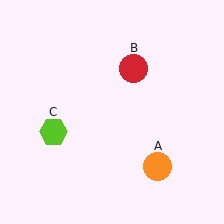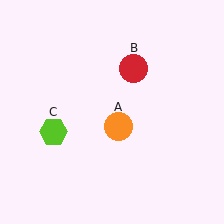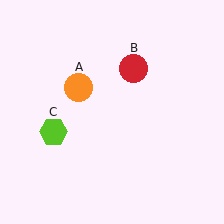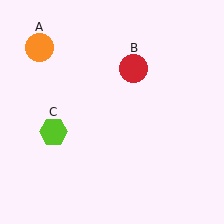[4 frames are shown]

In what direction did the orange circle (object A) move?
The orange circle (object A) moved up and to the left.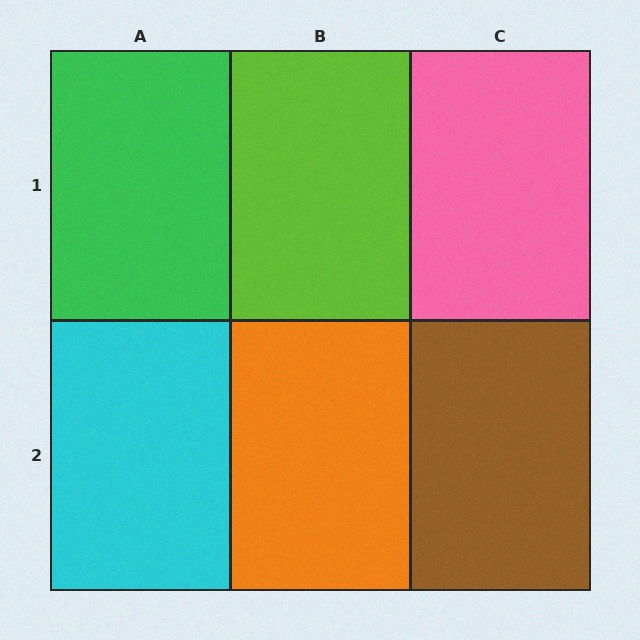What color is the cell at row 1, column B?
Lime.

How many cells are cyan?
1 cell is cyan.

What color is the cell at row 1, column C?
Pink.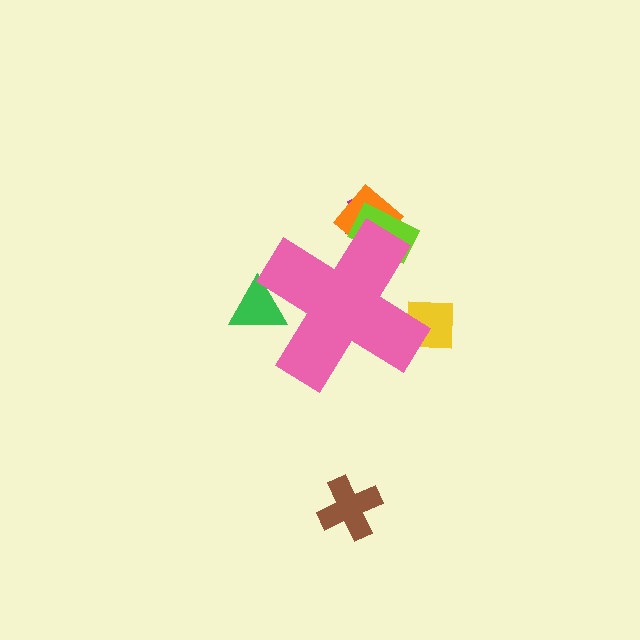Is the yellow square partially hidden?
Yes, the yellow square is partially hidden behind the pink cross.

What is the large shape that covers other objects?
A pink cross.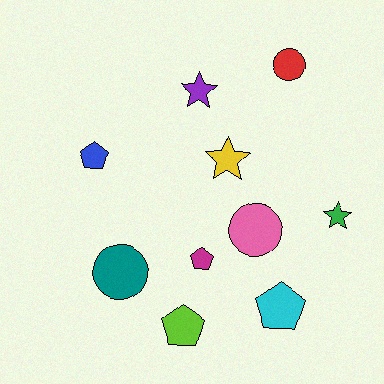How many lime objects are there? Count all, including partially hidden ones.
There is 1 lime object.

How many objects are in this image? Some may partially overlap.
There are 10 objects.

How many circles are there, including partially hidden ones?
There are 3 circles.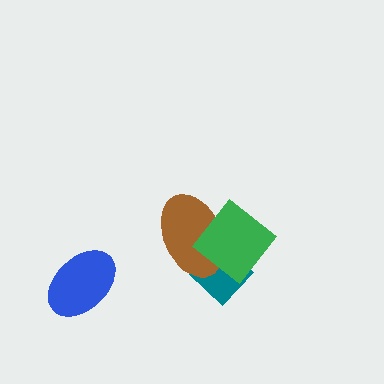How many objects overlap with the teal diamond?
2 objects overlap with the teal diamond.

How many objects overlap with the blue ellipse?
0 objects overlap with the blue ellipse.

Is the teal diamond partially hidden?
Yes, it is partially covered by another shape.